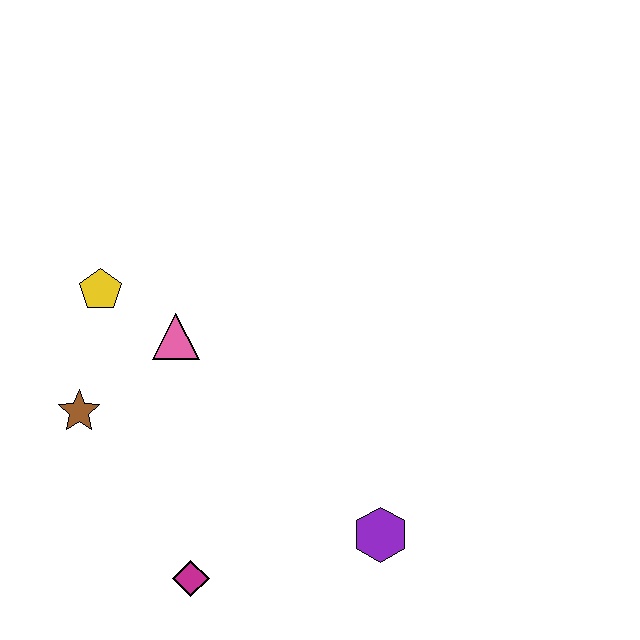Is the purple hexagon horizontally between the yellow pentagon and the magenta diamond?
No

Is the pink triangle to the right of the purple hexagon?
No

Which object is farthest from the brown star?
The purple hexagon is farthest from the brown star.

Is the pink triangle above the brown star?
Yes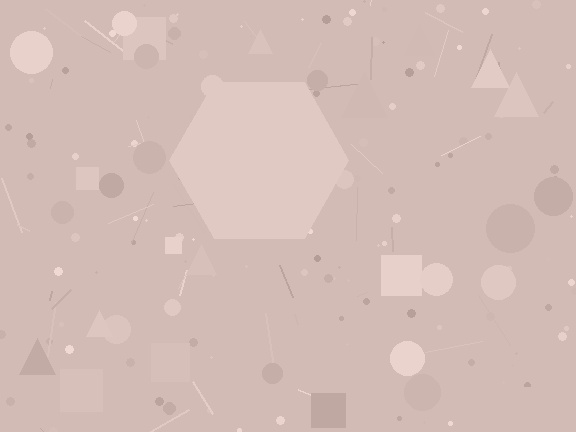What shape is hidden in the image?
A hexagon is hidden in the image.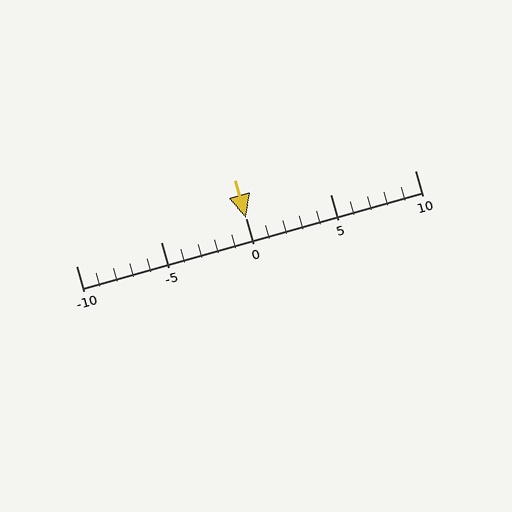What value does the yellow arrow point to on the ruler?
The yellow arrow points to approximately 0.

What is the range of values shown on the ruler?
The ruler shows values from -10 to 10.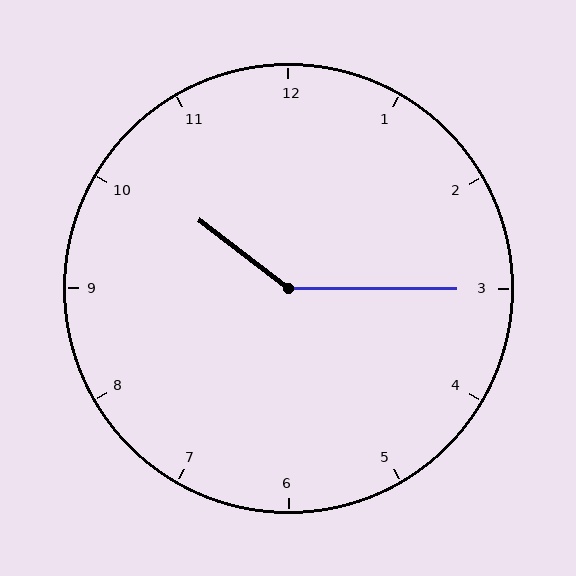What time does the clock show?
10:15.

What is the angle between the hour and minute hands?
Approximately 142 degrees.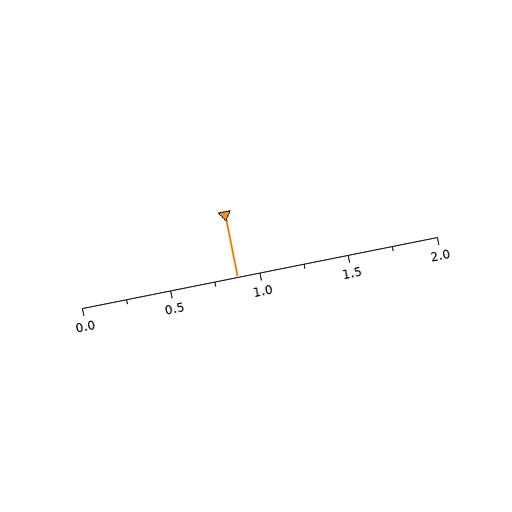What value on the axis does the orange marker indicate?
The marker indicates approximately 0.88.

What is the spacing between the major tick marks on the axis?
The major ticks are spaced 0.5 apart.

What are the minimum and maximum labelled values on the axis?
The axis runs from 0.0 to 2.0.